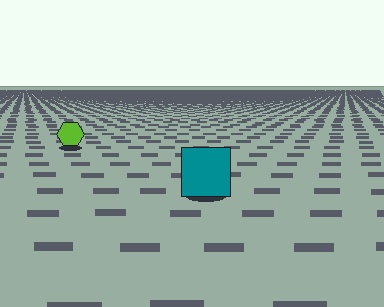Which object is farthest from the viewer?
The lime hexagon is farthest from the viewer. It appears smaller and the ground texture around it is denser.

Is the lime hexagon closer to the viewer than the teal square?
No. The teal square is closer — you can tell from the texture gradient: the ground texture is coarser near it.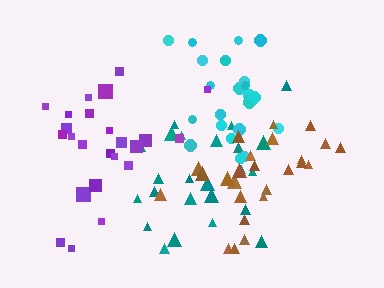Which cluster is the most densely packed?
Cyan.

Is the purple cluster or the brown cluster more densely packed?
Purple.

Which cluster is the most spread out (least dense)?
Teal.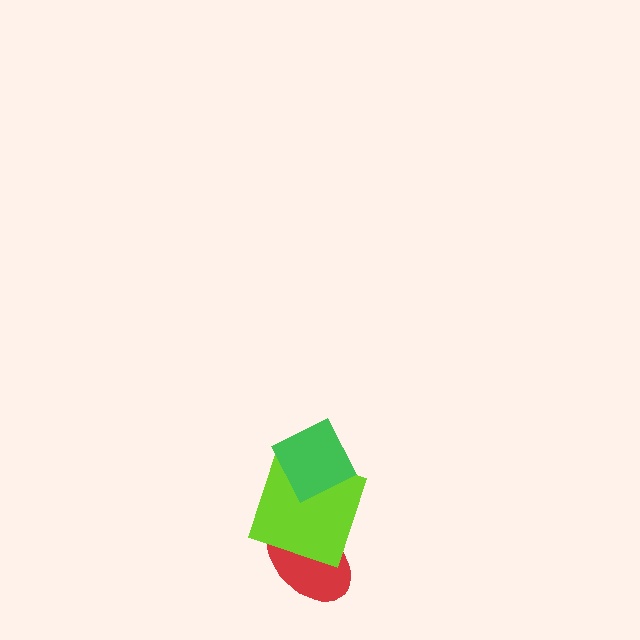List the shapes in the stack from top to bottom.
From top to bottom: the green diamond, the lime square, the red ellipse.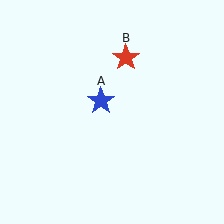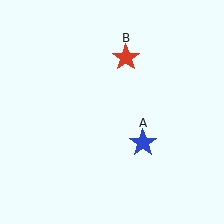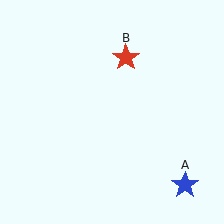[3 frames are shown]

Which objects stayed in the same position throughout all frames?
Red star (object B) remained stationary.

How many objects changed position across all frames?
1 object changed position: blue star (object A).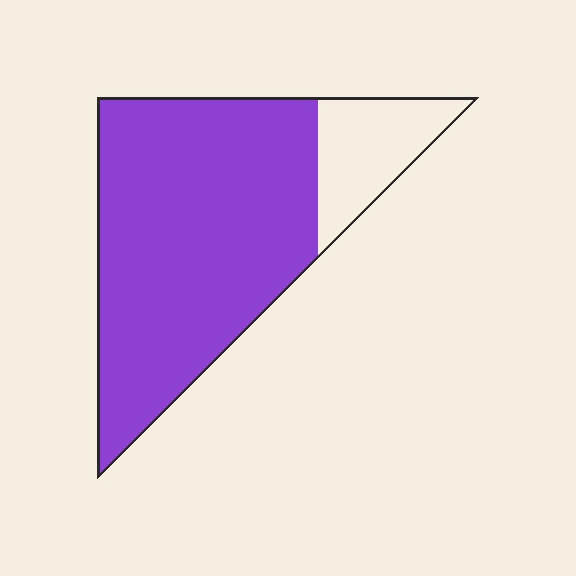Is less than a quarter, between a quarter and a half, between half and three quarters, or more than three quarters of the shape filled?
More than three quarters.